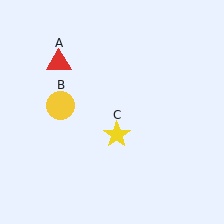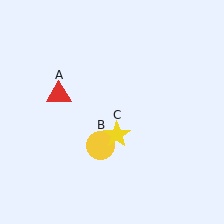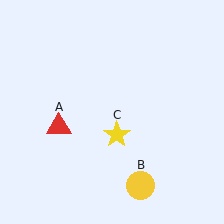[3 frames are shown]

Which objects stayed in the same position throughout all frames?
Yellow star (object C) remained stationary.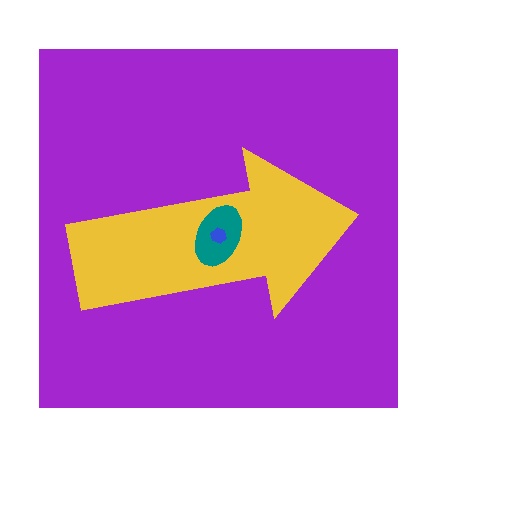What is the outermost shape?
The purple square.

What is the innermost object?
The blue hexagon.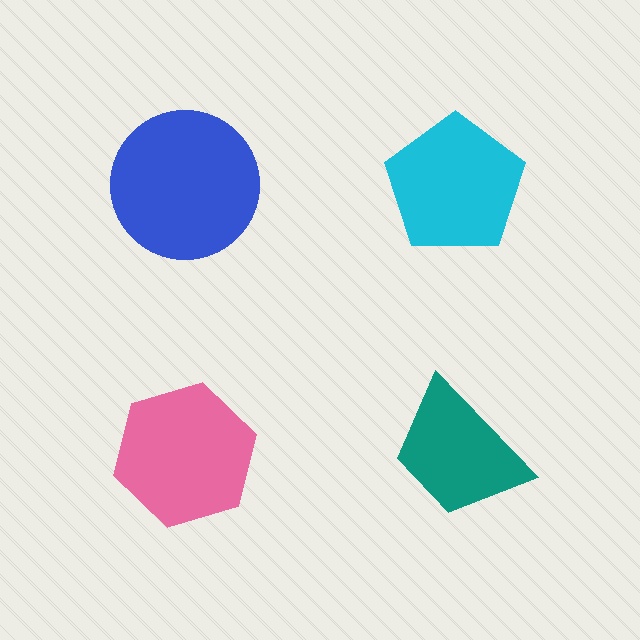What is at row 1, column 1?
A blue circle.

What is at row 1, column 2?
A cyan pentagon.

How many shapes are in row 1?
2 shapes.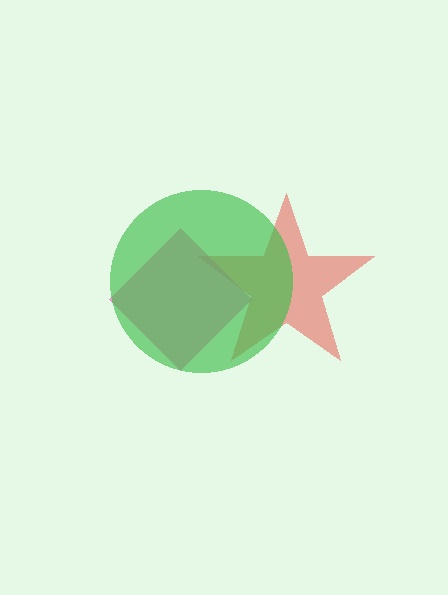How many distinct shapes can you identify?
There are 3 distinct shapes: a red star, a pink diamond, a green circle.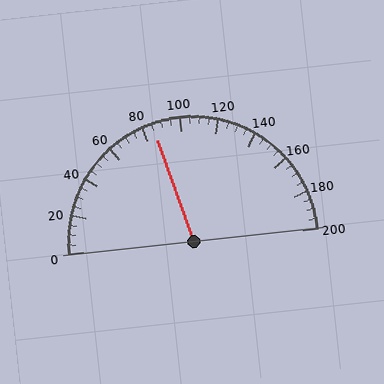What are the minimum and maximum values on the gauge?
The gauge ranges from 0 to 200.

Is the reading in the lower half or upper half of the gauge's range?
The reading is in the lower half of the range (0 to 200).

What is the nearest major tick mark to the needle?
The nearest major tick mark is 80.